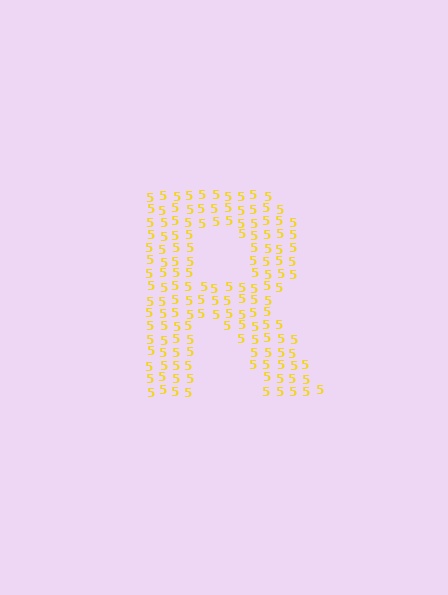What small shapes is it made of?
It is made of small digit 5's.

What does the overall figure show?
The overall figure shows the letter R.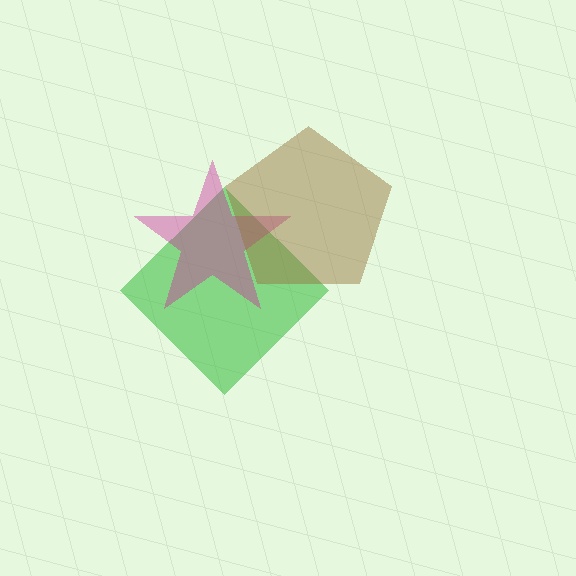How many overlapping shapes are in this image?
There are 3 overlapping shapes in the image.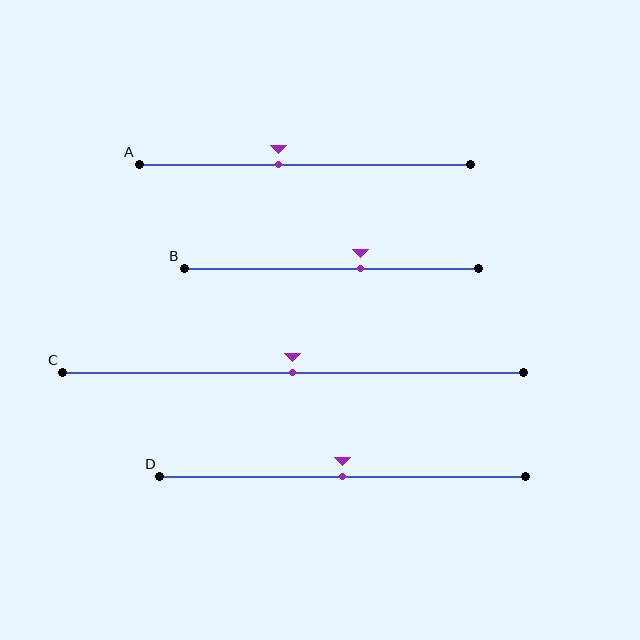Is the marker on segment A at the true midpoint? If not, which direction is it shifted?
No, the marker on segment A is shifted to the left by about 8% of the segment length.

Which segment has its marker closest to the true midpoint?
Segment C has its marker closest to the true midpoint.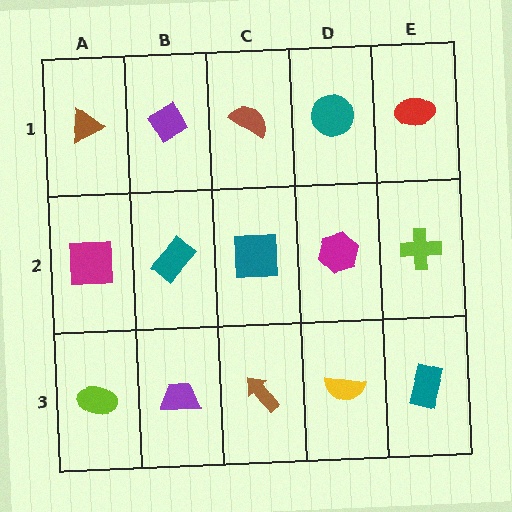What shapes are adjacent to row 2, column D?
A teal circle (row 1, column D), a yellow semicircle (row 3, column D), a teal square (row 2, column C), a lime cross (row 2, column E).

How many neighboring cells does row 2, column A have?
3.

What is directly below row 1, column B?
A teal rectangle.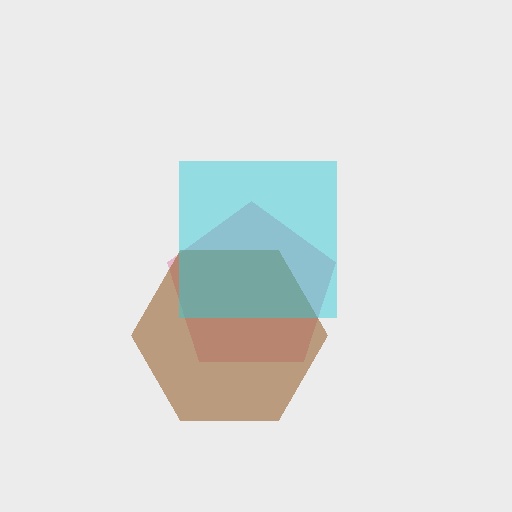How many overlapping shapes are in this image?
There are 3 overlapping shapes in the image.